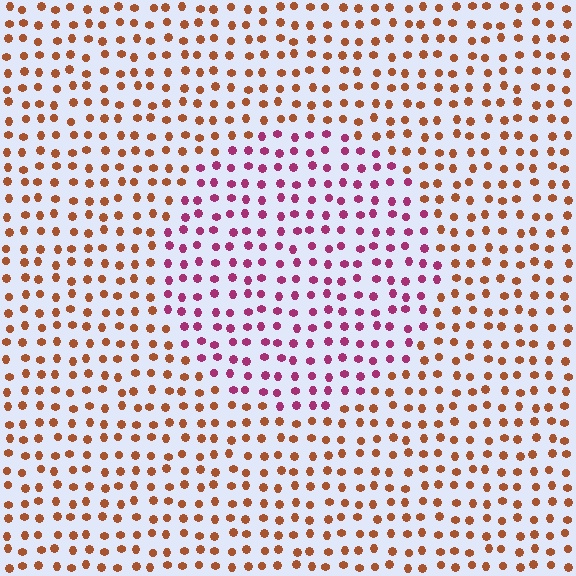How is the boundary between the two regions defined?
The boundary is defined purely by a slight shift in hue (about 53 degrees). Spacing, size, and orientation are identical on both sides.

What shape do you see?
I see a circle.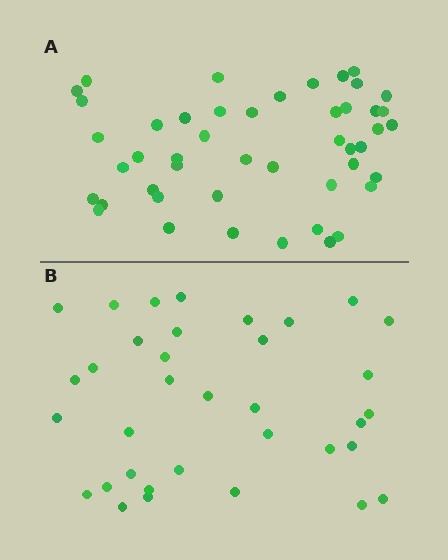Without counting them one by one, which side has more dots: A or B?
Region A (the top region) has more dots.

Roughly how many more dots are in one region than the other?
Region A has roughly 12 or so more dots than region B.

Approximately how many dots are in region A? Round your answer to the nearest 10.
About 50 dots. (The exact count is 47, which rounds to 50.)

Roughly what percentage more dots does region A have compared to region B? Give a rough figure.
About 35% more.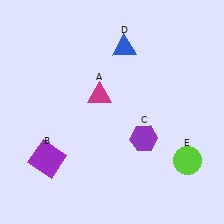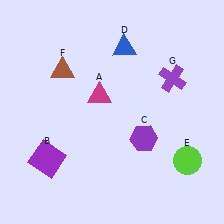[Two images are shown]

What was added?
A brown triangle (F), a purple cross (G) were added in Image 2.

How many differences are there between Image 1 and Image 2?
There are 2 differences between the two images.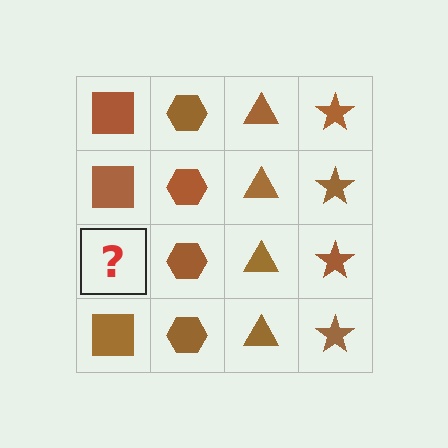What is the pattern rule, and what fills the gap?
The rule is that each column has a consistent shape. The gap should be filled with a brown square.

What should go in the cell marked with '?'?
The missing cell should contain a brown square.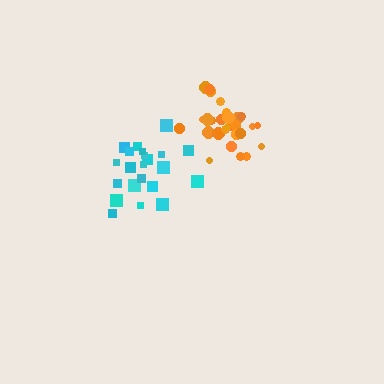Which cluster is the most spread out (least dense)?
Cyan.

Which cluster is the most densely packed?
Orange.